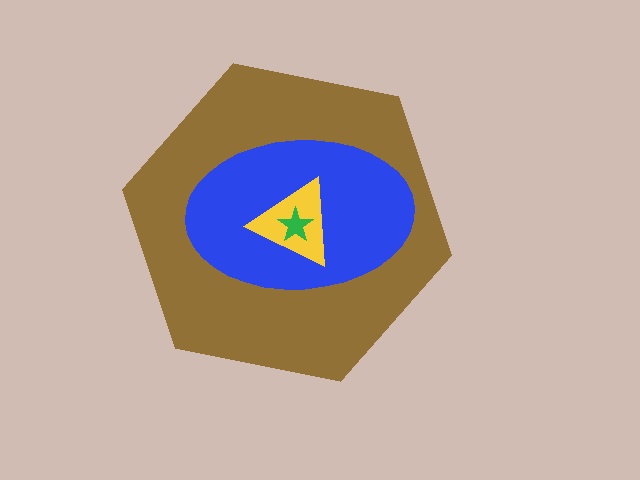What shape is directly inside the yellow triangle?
The green star.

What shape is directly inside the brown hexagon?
The blue ellipse.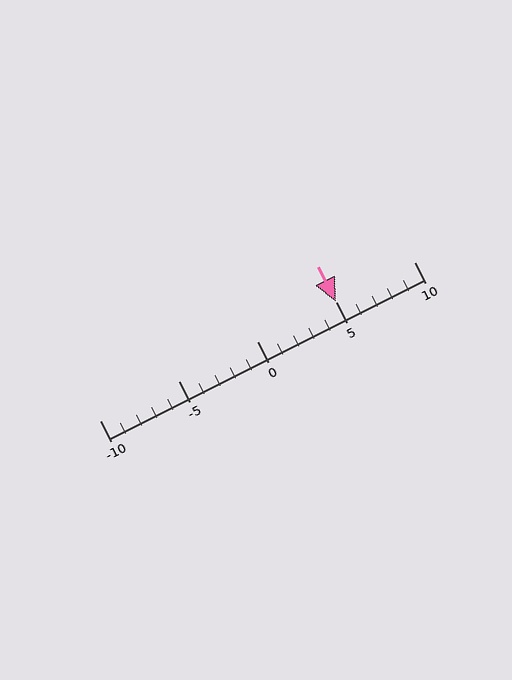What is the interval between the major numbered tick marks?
The major tick marks are spaced 5 units apart.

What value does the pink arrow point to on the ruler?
The pink arrow points to approximately 5.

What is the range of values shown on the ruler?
The ruler shows values from -10 to 10.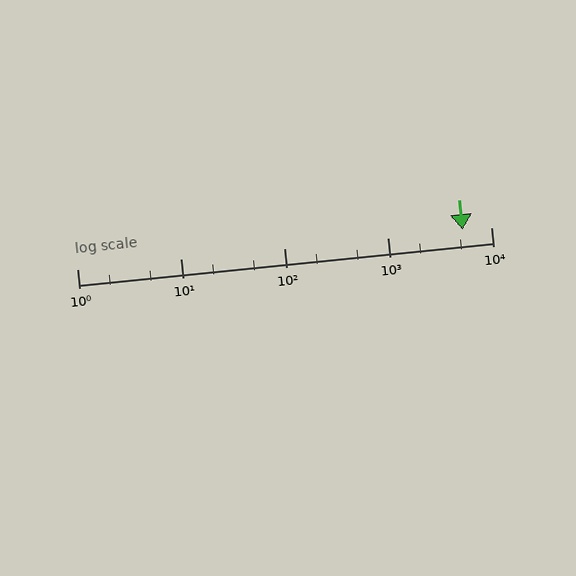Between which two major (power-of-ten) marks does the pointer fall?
The pointer is between 1000 and 10000.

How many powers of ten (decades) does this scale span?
The scale spans 4 decades, from 1 to 10000.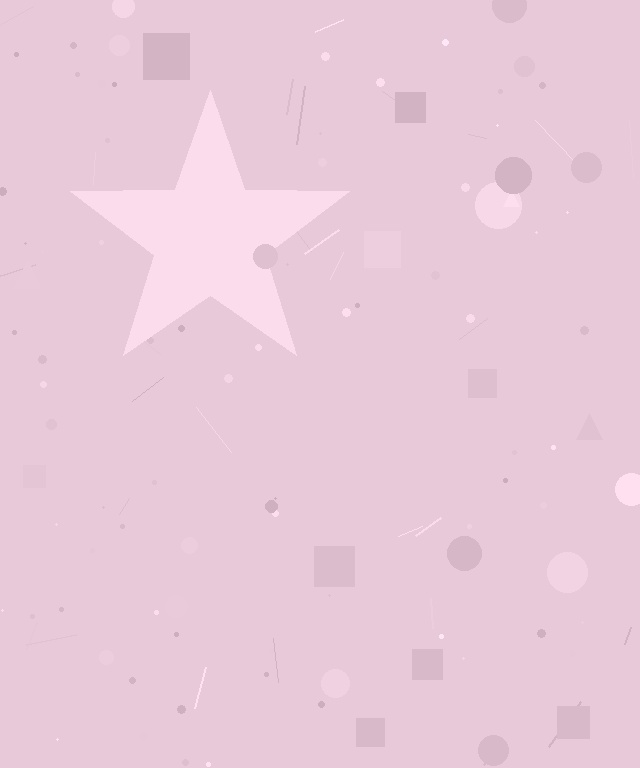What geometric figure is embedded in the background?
A star is embedded in the background.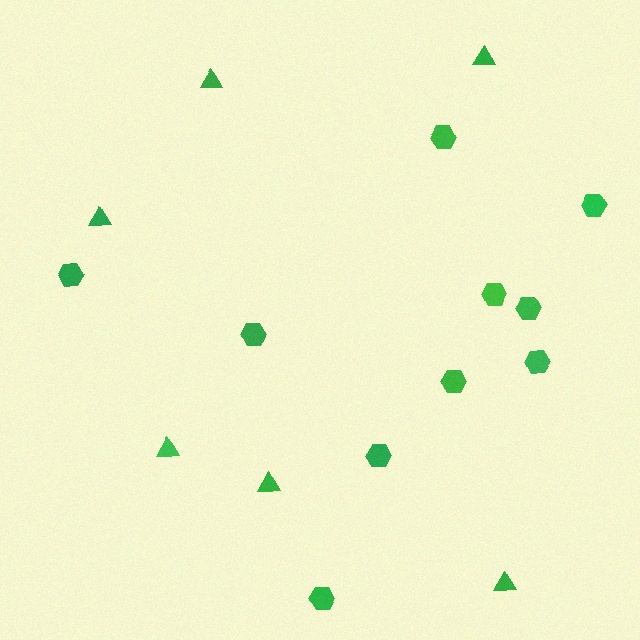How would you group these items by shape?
There are 2 groups: one group of triangles (6) and one group of hexagons (10).